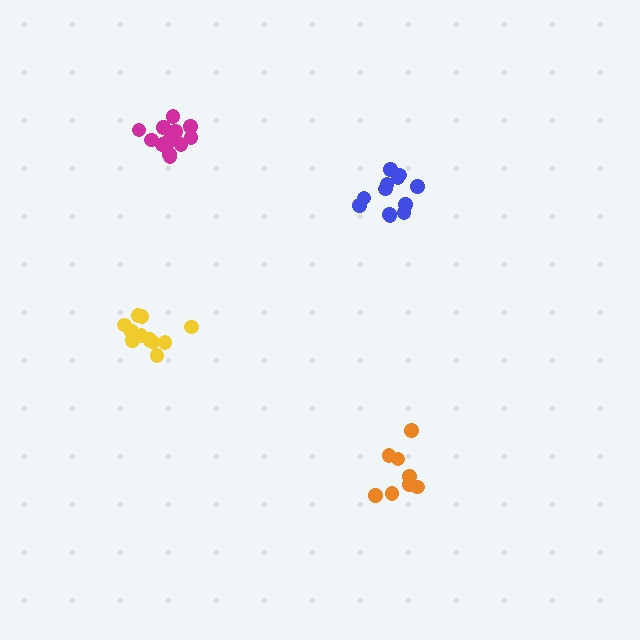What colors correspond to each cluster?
The clusters are colored: blue, yellow, orange, magenta.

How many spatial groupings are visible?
There are 4 spatial groupings.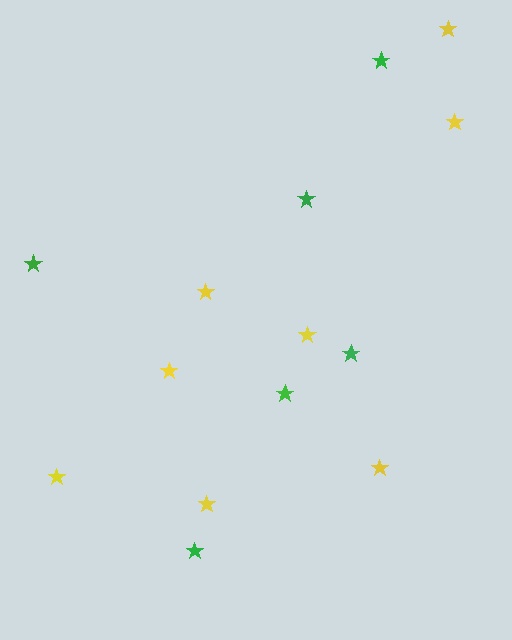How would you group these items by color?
There are 2 groups: one group of yellow stars (8) and one group of green stars (6).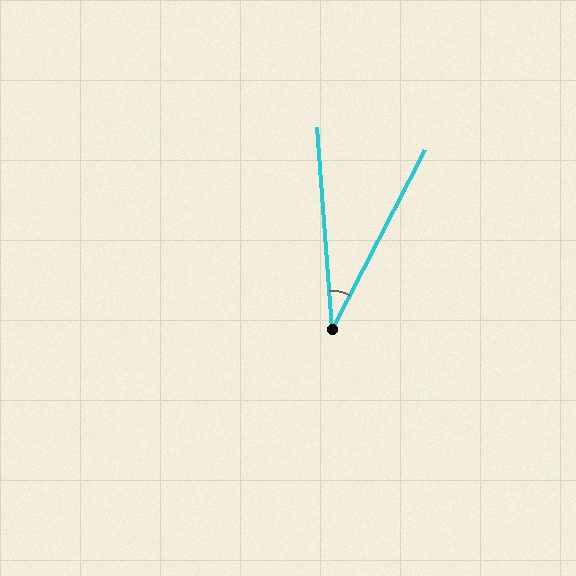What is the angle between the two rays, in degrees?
Approximately 32 degrees.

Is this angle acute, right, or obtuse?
It is acute.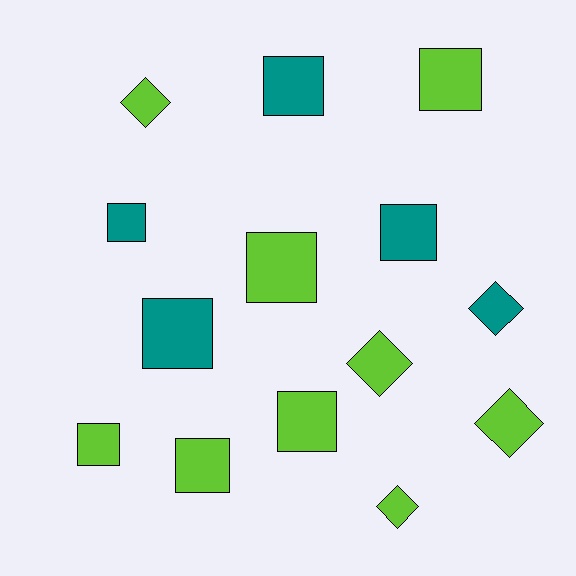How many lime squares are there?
There are 5 lime squares.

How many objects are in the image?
There are 14 objects.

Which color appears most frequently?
Lime, with 9 objects.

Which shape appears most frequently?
Square, with 9 objects.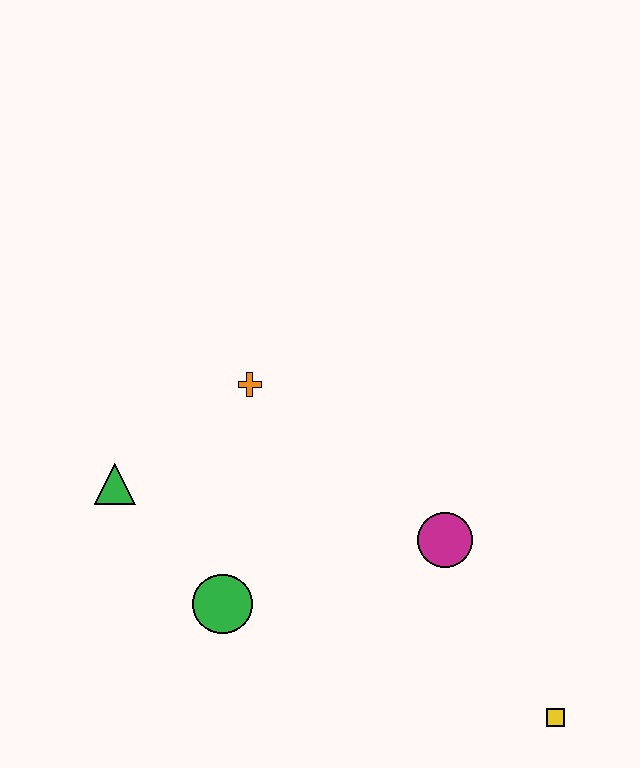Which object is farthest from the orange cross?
The yellow square is farthest from the orange cross.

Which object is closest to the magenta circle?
The yellow square is closest to the magenta circle.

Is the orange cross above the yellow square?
Yes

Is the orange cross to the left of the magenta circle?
Yes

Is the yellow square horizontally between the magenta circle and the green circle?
No